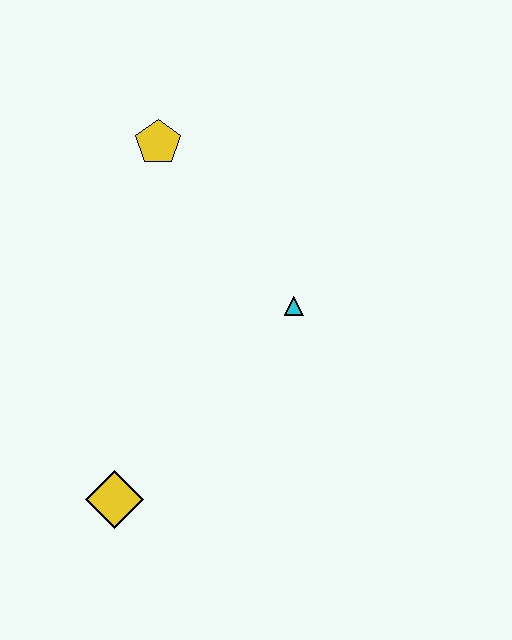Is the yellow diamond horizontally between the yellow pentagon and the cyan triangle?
No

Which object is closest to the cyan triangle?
The yellow pentagon is closest to the cyan triangle.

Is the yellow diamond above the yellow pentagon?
No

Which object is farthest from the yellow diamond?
The yellow pentagon is farthest from the yellow diamond.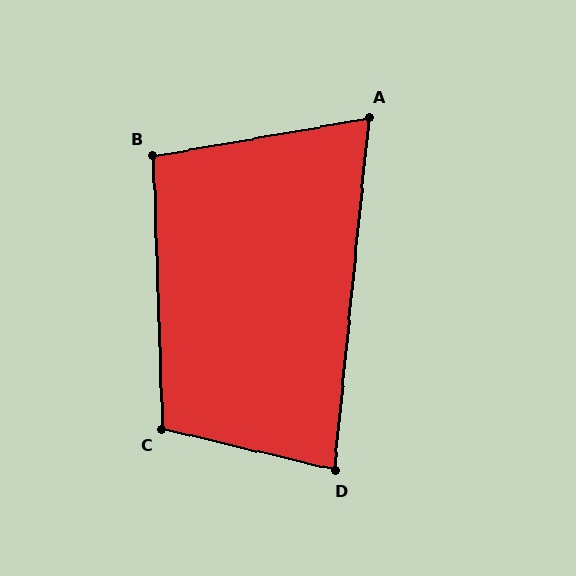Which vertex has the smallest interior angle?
A, at approximately 74 degrees.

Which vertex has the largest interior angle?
C, at approximately 106 degrees.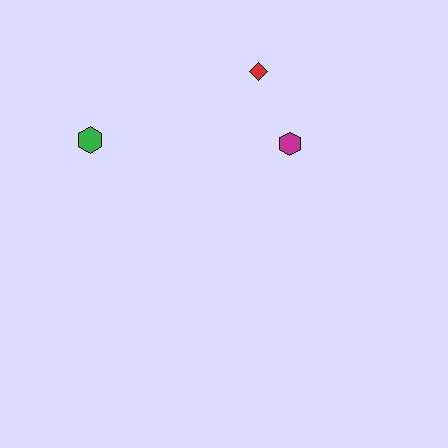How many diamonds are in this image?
There is 1 diamond.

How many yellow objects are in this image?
There are no yellow objects.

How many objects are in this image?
There are 3 objects.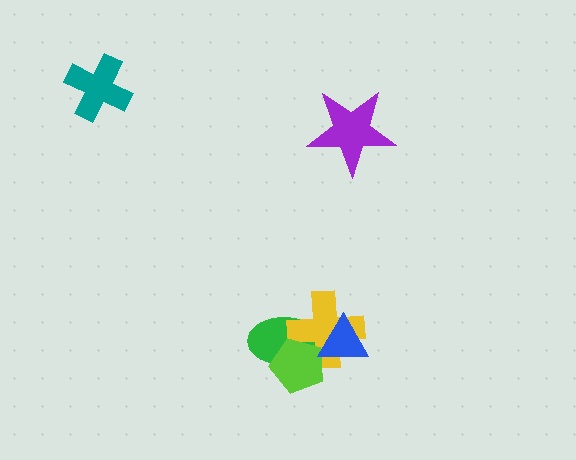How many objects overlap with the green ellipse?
3 objects overlap with the green ellipse.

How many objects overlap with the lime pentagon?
3 objects overlap with the lime pentagon.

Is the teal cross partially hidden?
No, no other shape covers it.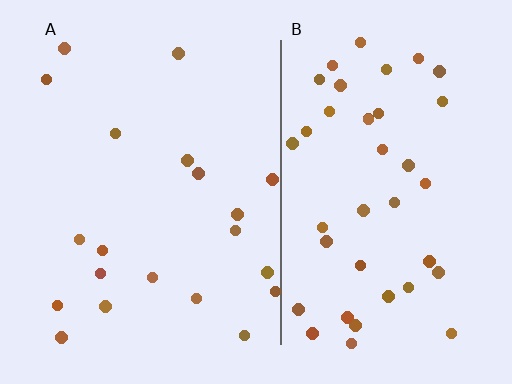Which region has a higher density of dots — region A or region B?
B (the right).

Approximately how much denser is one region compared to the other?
Approximately 2.0× — region B over region A.